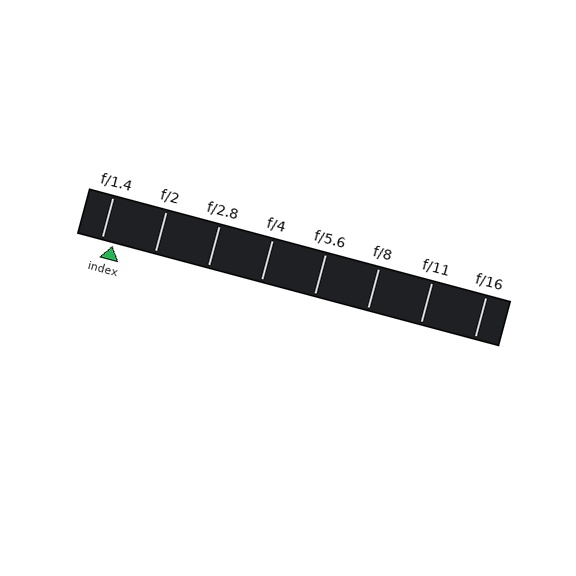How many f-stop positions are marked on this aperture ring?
There are 8 f-stop positions marked.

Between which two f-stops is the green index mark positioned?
The index mark is between f/1.4 and f/2.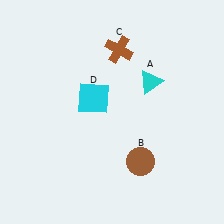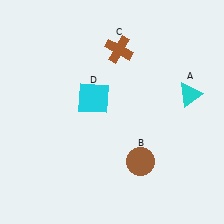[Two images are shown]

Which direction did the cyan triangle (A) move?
The cyan triangle (A) moved right.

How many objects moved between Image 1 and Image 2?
1 object moved between the two images.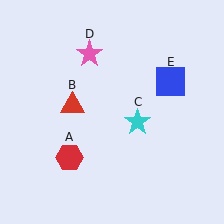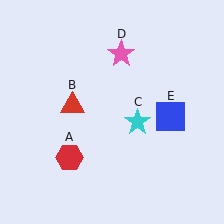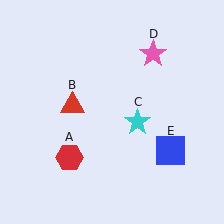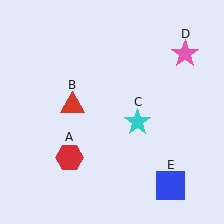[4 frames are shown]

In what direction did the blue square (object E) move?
The blue square (object E) moved down.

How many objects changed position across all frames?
2 objects changed position: pink star (object D), blue square (object E).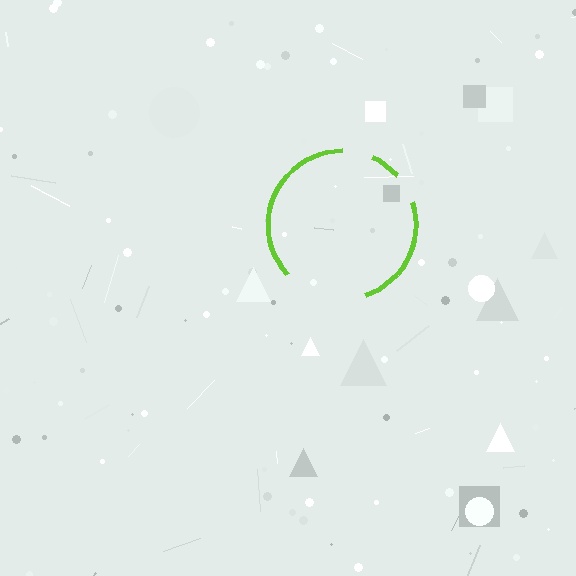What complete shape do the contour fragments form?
The contour fragments form a circle.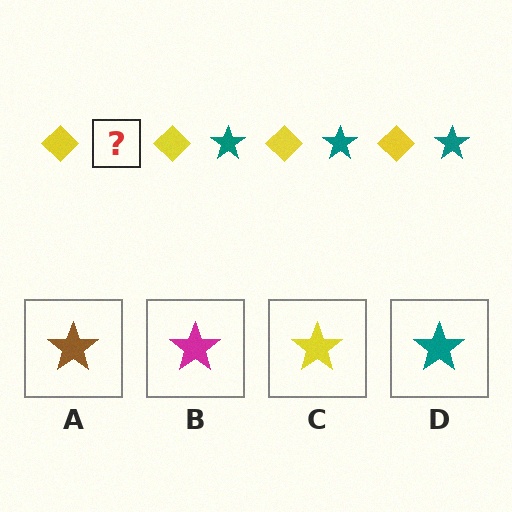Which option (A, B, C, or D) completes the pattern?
D.